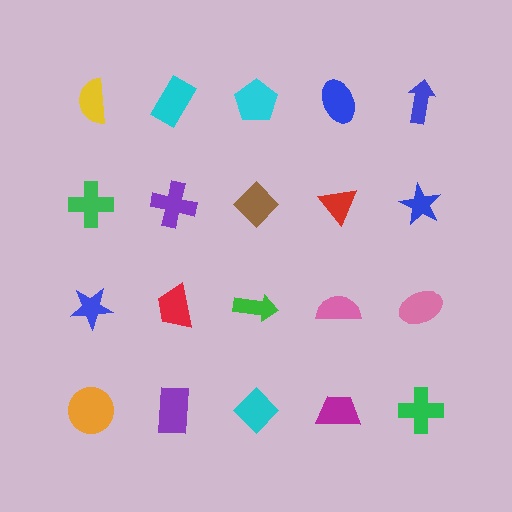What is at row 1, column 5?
A blue arrow.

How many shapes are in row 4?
5 shapes.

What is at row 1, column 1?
A yellow semicircle.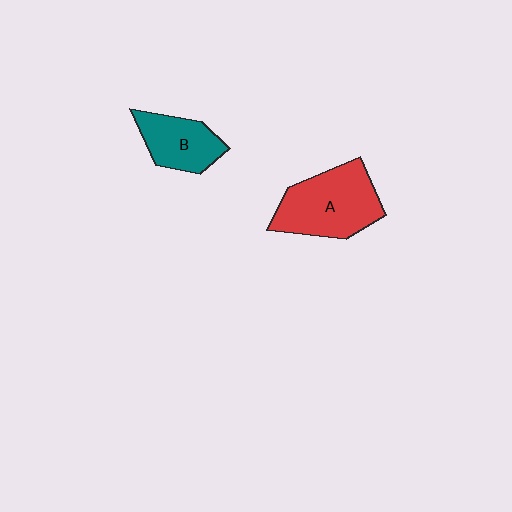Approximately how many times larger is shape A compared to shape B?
Approximately 1.6 times.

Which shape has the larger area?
Shape A (red).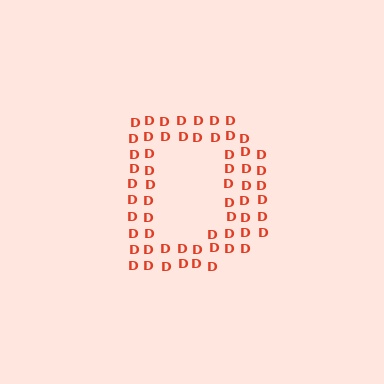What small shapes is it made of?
It is made of small letter D's.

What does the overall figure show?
The overall figure shows the letter D.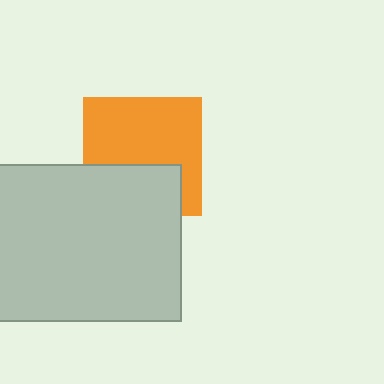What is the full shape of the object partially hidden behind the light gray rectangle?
The partially hidden object is an orange square.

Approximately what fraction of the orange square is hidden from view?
Roughly 37% of the orange square is hidden behind the light gray rectangle.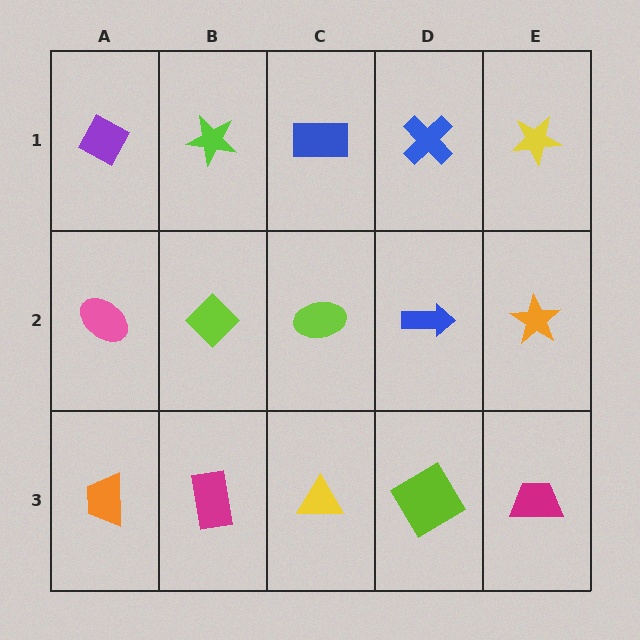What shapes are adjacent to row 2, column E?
A yellow star (row 1, column E), a magenta trapezoid (row 3, column E), a blue arrow (row 2, column D).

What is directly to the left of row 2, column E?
A blue arrow.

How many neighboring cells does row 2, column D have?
4.